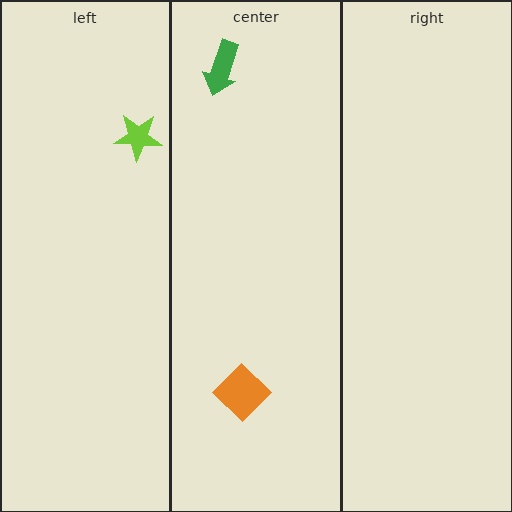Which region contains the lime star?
The left region.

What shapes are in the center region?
The green arrow, the orange diamond.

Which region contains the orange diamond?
The center region.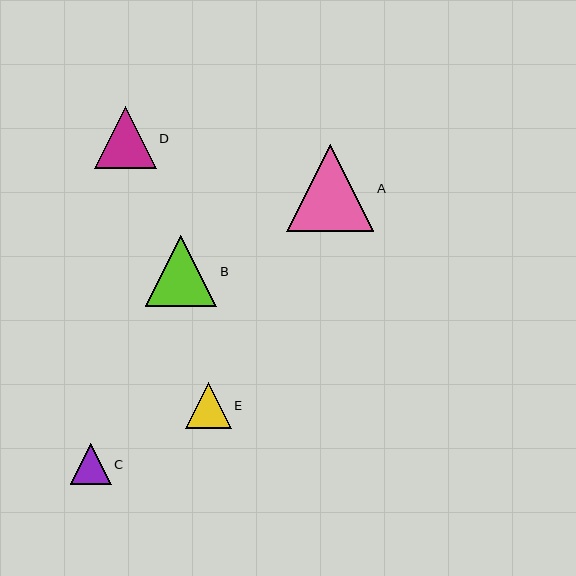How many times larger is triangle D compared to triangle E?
Triangle D is approximately 1.4 times the size of triangle E.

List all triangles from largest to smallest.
From largest to smallest: A, B, D, E, C.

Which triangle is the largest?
Triangle A is the largest with a size of approximately 87 pixels.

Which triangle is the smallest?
Triangle C is the smallest with a size of approximately 41 pixels.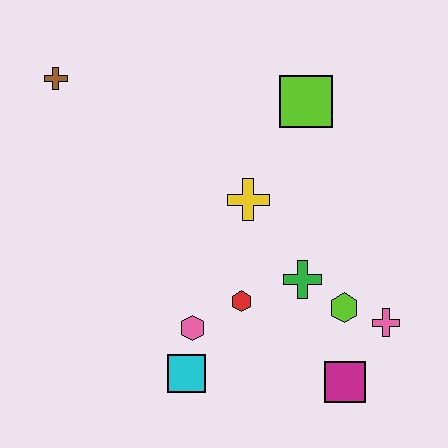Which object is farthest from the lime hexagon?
The brown cross is farthest from the lime hexagon.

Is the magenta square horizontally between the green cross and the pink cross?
Yes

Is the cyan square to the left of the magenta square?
Yes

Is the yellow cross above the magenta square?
Yes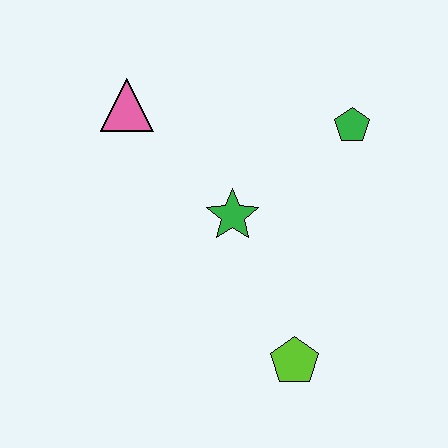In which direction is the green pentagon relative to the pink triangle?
The green pentagon is to the right of the pink triangle.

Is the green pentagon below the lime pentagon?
No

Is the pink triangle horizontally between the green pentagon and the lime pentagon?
No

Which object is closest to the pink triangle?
The green star is closest to the pink triangle.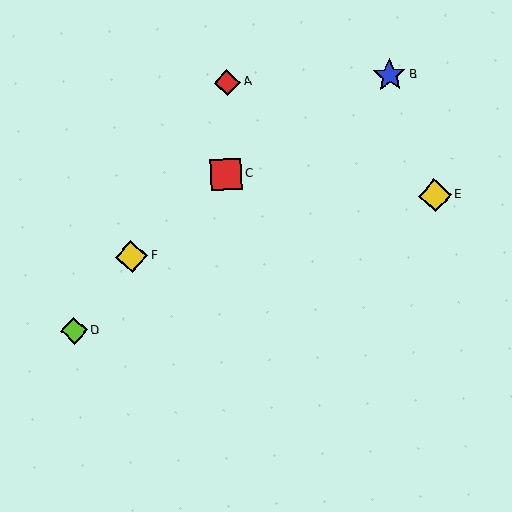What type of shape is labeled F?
Shape F is a yellow diamond.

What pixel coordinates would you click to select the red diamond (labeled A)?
Click at (228, 83) to select the red diamond A.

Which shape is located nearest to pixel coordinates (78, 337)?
The lime diamond (labeled D) at (74, 331) is nearest to that location.